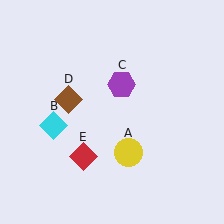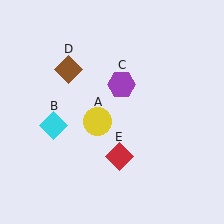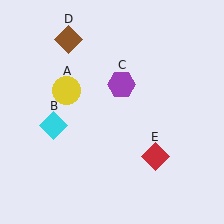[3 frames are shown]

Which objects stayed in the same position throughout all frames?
Cyan diamond (object B) and purple hexagon (object C) remained stationary.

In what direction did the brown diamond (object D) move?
The brown diamond (object D) moved up.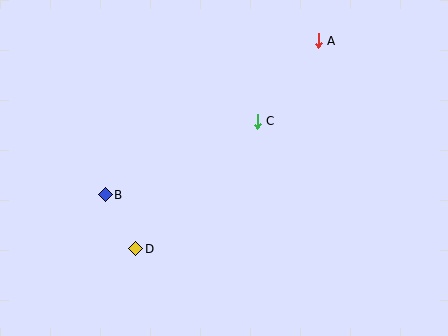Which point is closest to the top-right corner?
Point A is closest to the top-right corner.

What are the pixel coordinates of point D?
Point D is at (136, 249).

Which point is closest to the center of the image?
Point C at (257, 121) is closest to the center.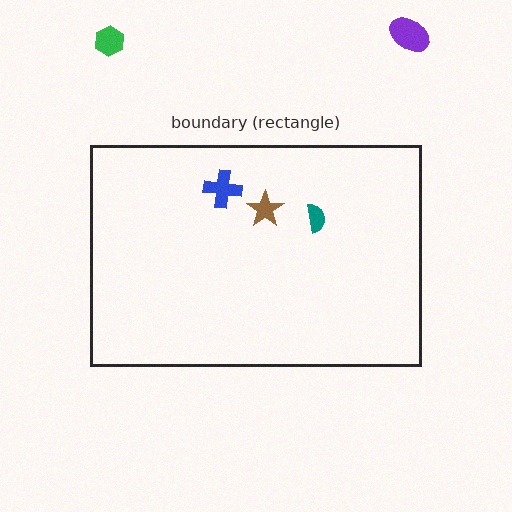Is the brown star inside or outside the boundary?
Inside.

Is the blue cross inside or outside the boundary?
Inside.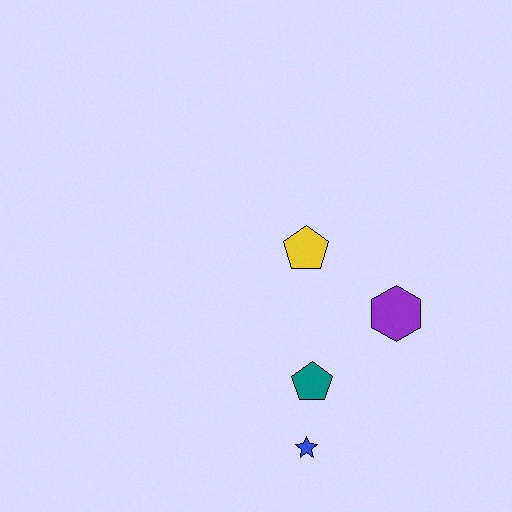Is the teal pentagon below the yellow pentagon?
Yes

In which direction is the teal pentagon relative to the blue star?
The teal pentagon is above the blue star.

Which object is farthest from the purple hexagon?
The blue star is farthest from the purple hexagon.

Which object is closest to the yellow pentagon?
The purple hexagon is closest to the yellow pentagon.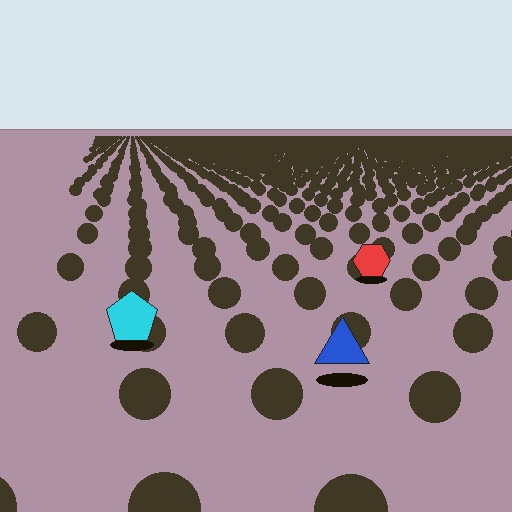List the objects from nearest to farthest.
From nearest to farthest: the blue triangle, the cyan pentagon, the red hexagon.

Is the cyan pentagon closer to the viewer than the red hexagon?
Yes. The cyan pentagon is closer — you can tell from the texture gradient: the ground texture is coarser near it.